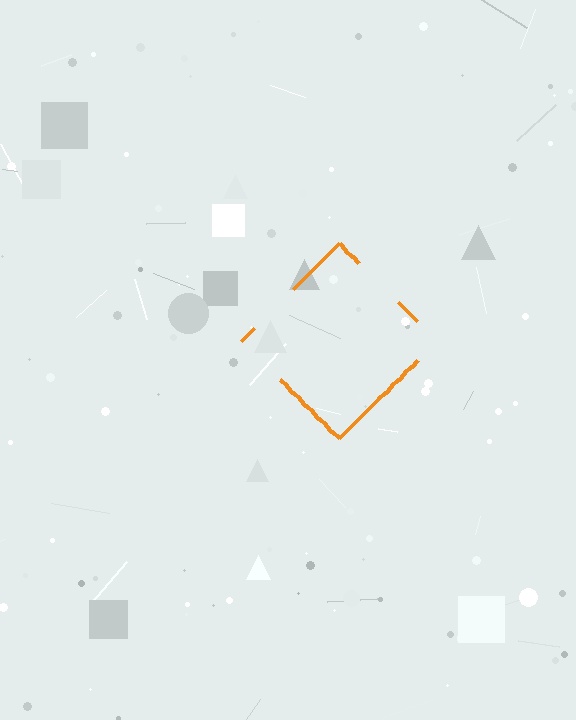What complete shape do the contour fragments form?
The contour fragments form a diamond.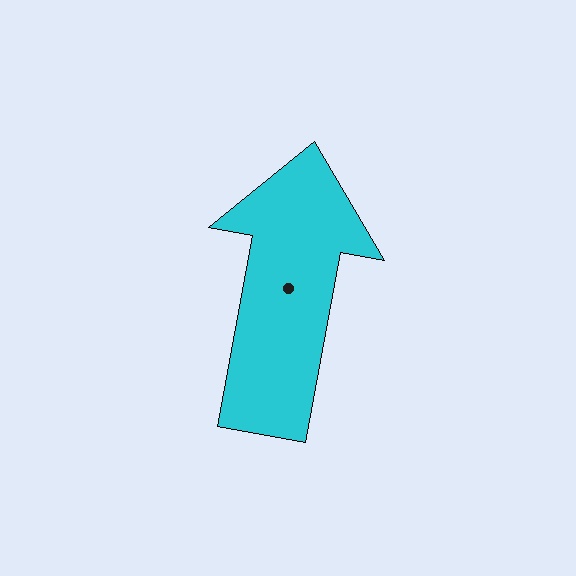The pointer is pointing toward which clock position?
Roughly 12 o'clock.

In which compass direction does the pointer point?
North.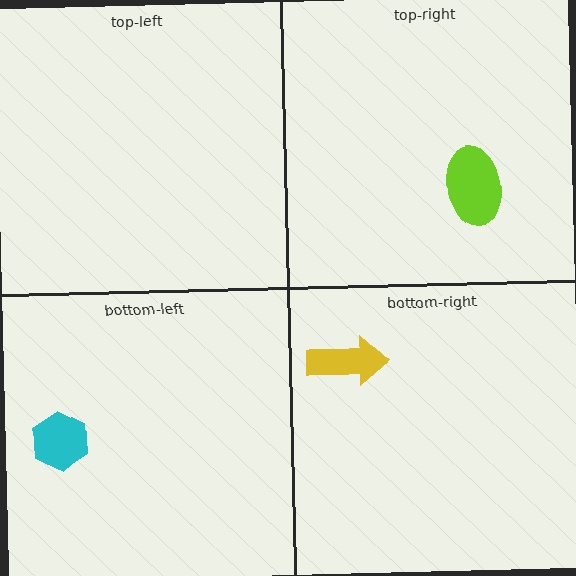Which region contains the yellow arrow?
The bottom-right region.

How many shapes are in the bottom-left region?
1.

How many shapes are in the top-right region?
1.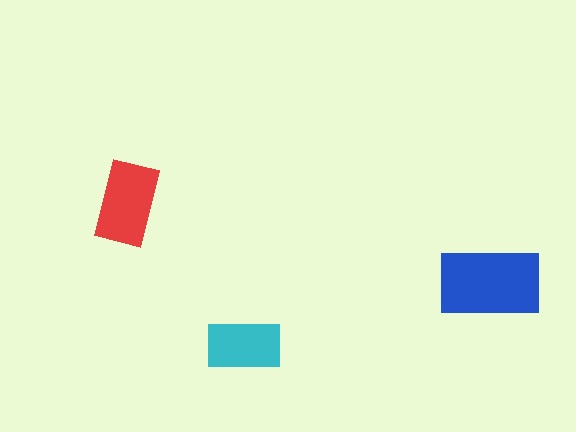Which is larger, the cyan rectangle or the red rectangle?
The red one.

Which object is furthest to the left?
The red rectangle is leftmost.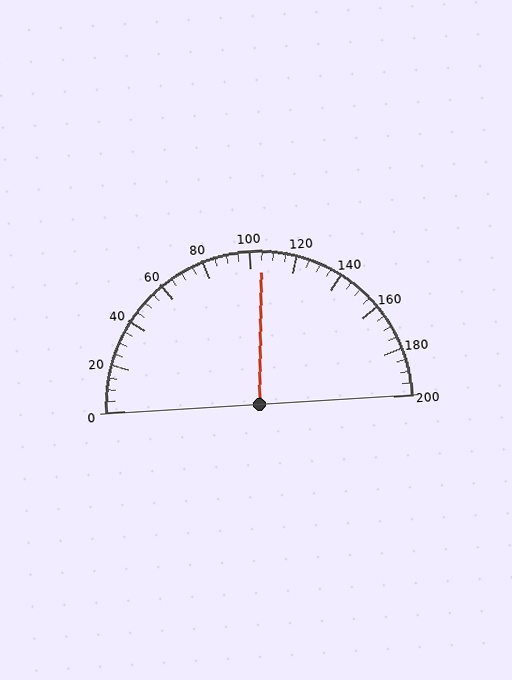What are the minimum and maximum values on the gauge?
The gauge ranges from 0 to 200.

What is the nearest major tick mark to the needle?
The nearest major tick mark is 100.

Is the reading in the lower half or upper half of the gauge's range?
The reading is in the upper half of the range (0 to 200).